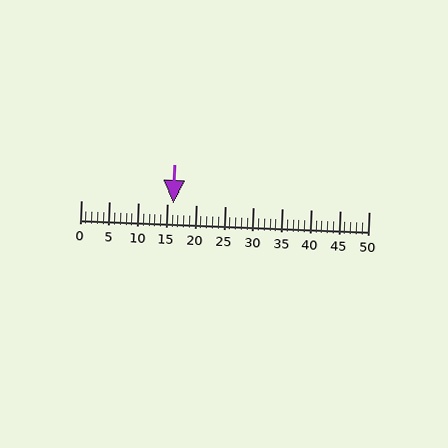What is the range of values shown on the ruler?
The ruler shows values from 0 to 50.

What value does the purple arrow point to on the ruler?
The purple arrow points to approximately 16.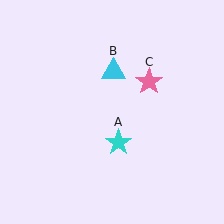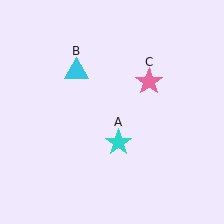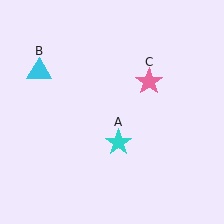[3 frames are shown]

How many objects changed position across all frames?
1 object changed position: cyan triangle (object B).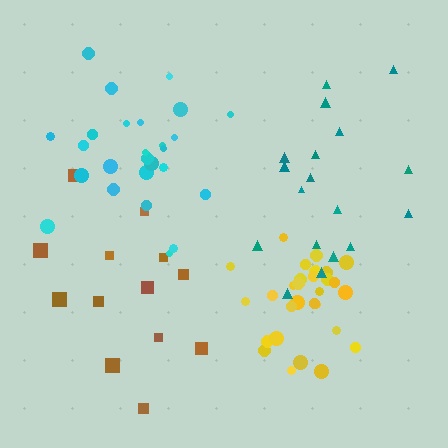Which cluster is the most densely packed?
Yellow.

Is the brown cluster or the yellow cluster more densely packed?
Yellow.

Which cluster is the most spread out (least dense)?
Brown.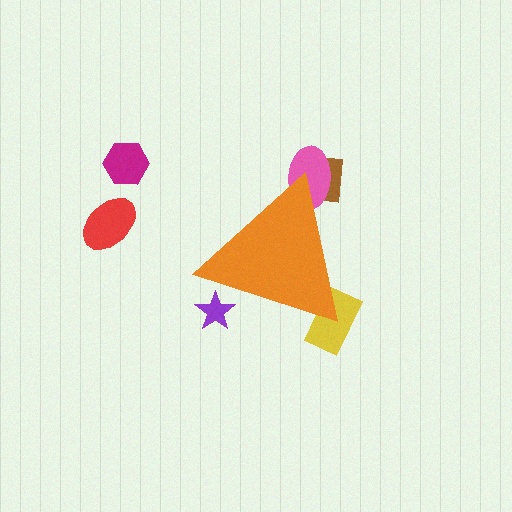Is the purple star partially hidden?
Yes, the purple star is partially hidden behind the orange triangle.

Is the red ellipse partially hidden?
No, the red ellipse is fully visible.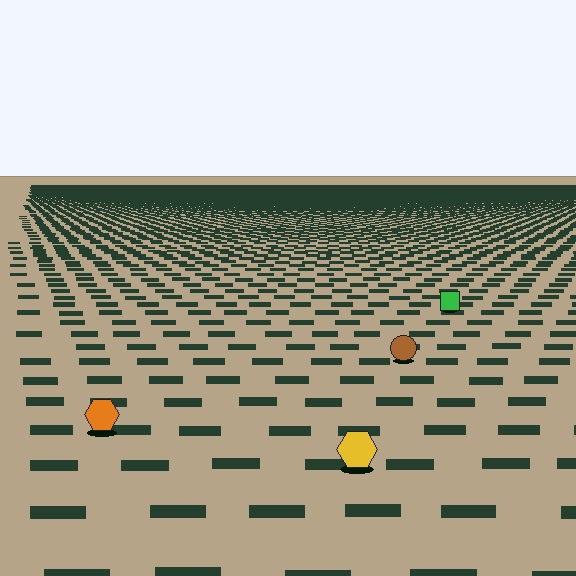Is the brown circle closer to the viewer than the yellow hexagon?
No. The yellow hexagon is closer — you can tell from the texture gradient: the ground texture is coarser near it.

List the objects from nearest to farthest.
From nearest to farthest: the yellow hexagon, the orange hexagon, the brown circle, the green square.